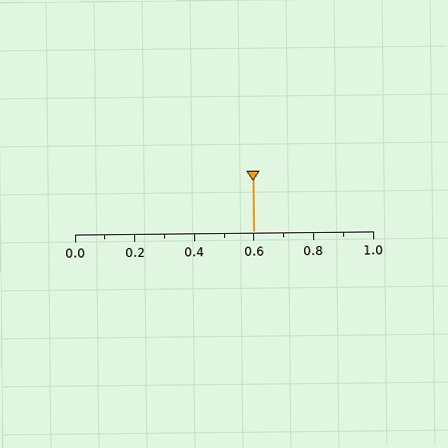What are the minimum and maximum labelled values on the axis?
The axis runs from 0.0 to 1.0.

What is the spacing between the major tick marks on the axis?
The major ticks are spaced 0.2 apart.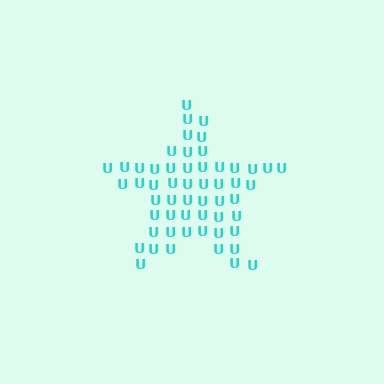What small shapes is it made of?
It is made of small letter U's.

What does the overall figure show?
The overall figure shows a star.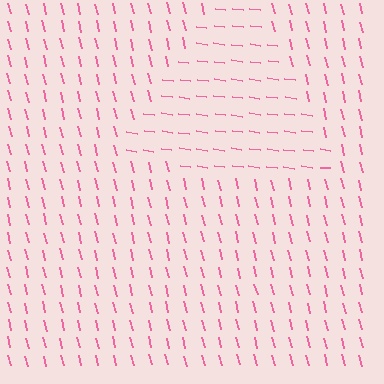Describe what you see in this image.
The image is filled with small pink line segments. A triangle region in the image has lines oriented differently from the surrounding lines, creating a visible texture boundary.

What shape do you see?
I see a triangle.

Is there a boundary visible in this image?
Yes, there is a texture boundary formed by a change in line orientation.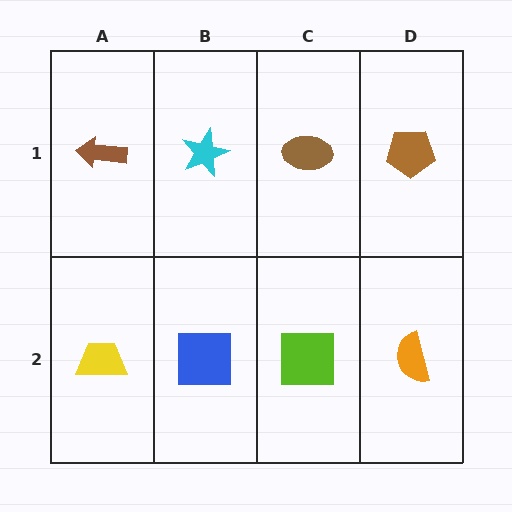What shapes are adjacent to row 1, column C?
A lime square (row 2, column C), a cyan star (row 1, column B), a brown pentagon (row 1, column D).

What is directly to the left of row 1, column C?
A cyan star.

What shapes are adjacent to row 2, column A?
A brown arrow (row 1, column A), a blue square (row 2, column B).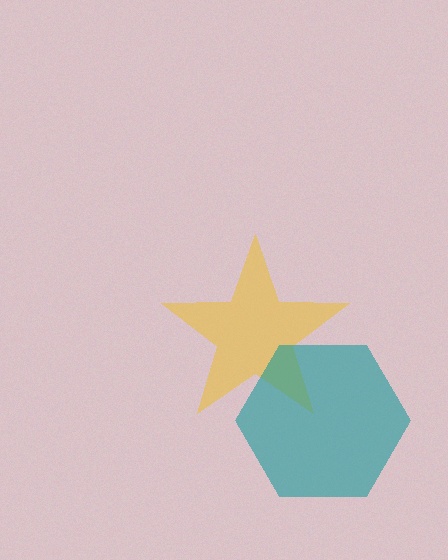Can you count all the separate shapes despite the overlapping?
Yes, there are 2 separate shapes.